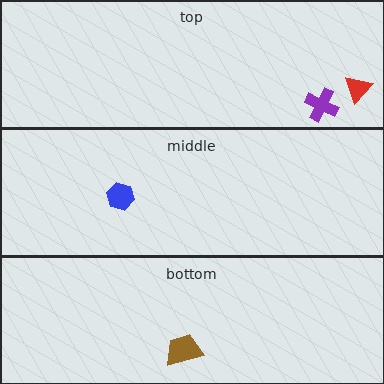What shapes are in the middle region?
The blue hexagon.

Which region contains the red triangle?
The top region.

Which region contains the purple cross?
The top region.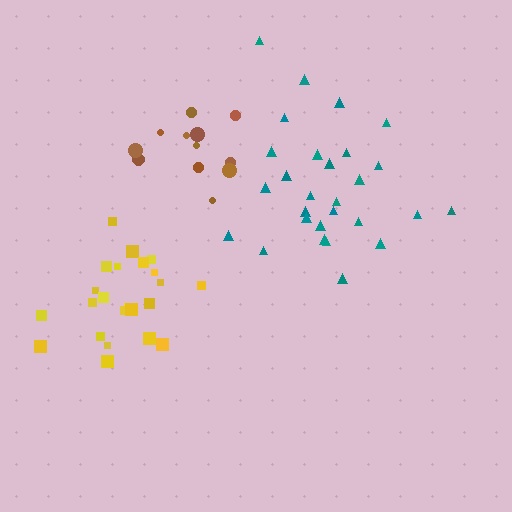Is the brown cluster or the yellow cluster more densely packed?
Yellow.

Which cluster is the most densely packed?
Yellow.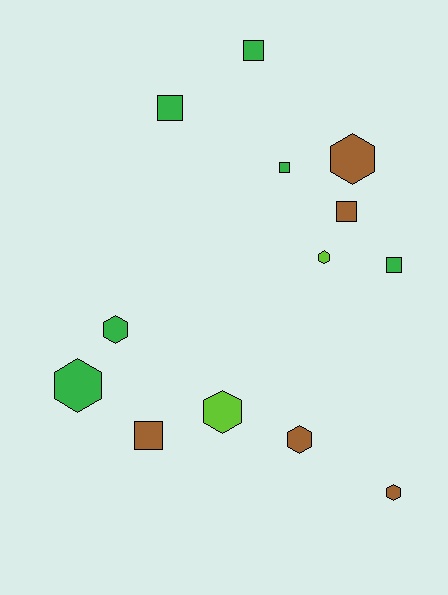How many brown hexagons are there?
There are 3 brown hexagons.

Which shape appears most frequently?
Hexagon, with 7 objects.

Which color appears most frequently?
Green, with 6 objects.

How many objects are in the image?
There are 13 objects.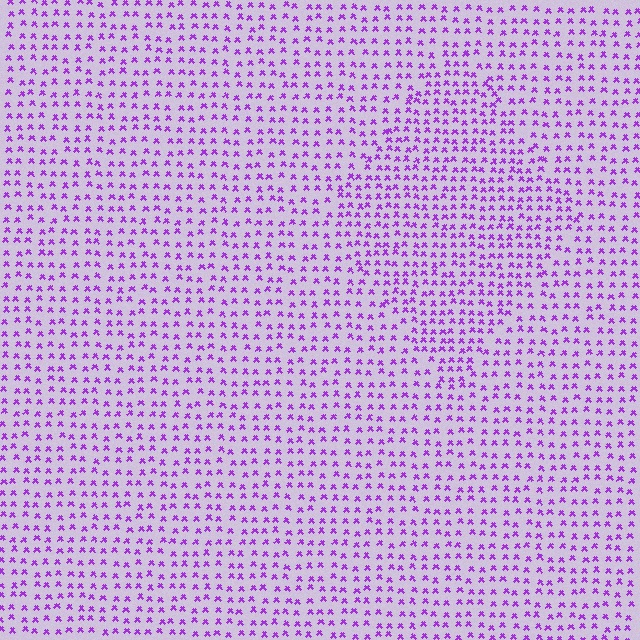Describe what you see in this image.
The image contains small purple elements arranged at two different densities. A diamond-shaped region is visible where the elements are more densely packed than the surrounding area.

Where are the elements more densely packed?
The elements are more densely packed inside the diamond boundary.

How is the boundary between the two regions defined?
The boundary is defined by a change in element density (approximately 1.4x ratio). All elements are the same color, size, and shape.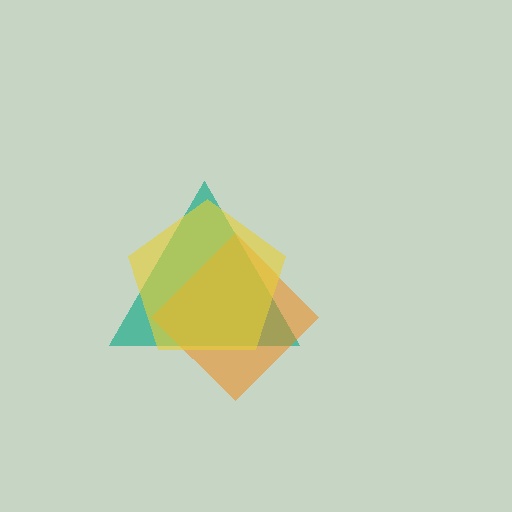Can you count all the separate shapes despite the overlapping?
Yes, there are 3 separate shapes.